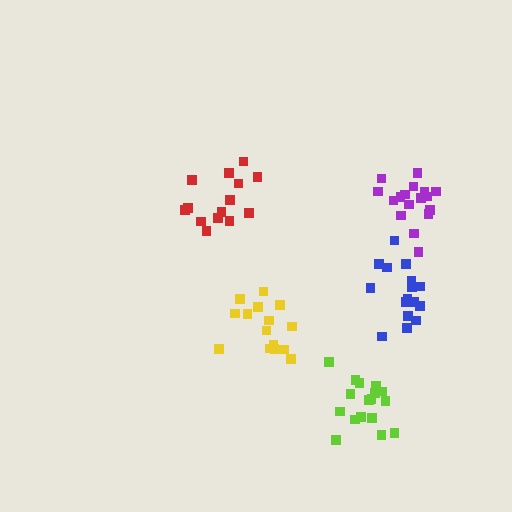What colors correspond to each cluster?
The clusters are colored: red, blue, yellow, purple, lime.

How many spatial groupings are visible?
There are 5 spatial groupings.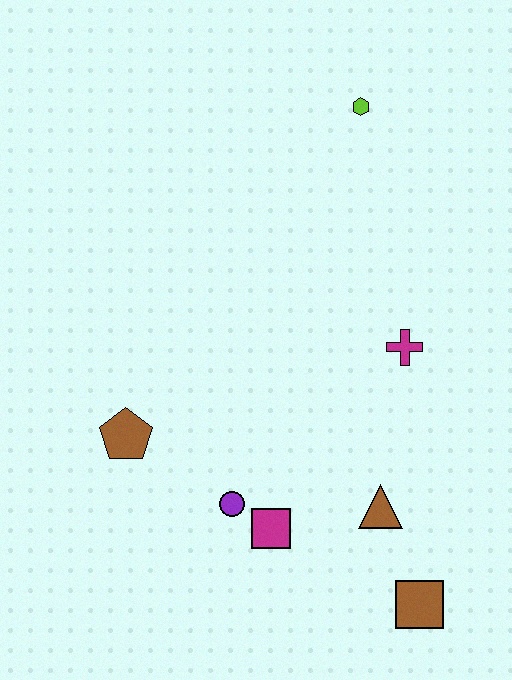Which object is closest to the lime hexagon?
The magenta cross is closest to the lime hexagon.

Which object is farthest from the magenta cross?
The brown pentagon is farthest from the magenta cross.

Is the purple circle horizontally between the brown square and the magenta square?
No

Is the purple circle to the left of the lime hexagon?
Yes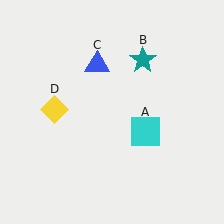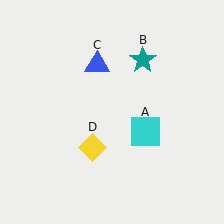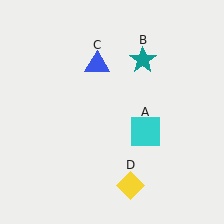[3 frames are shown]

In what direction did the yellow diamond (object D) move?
The yellow diamond (object D) moved down and to the right.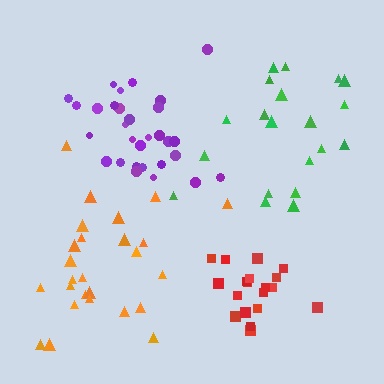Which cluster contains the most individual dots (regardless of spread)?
Purple (31).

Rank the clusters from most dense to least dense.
red, purple, orange, green.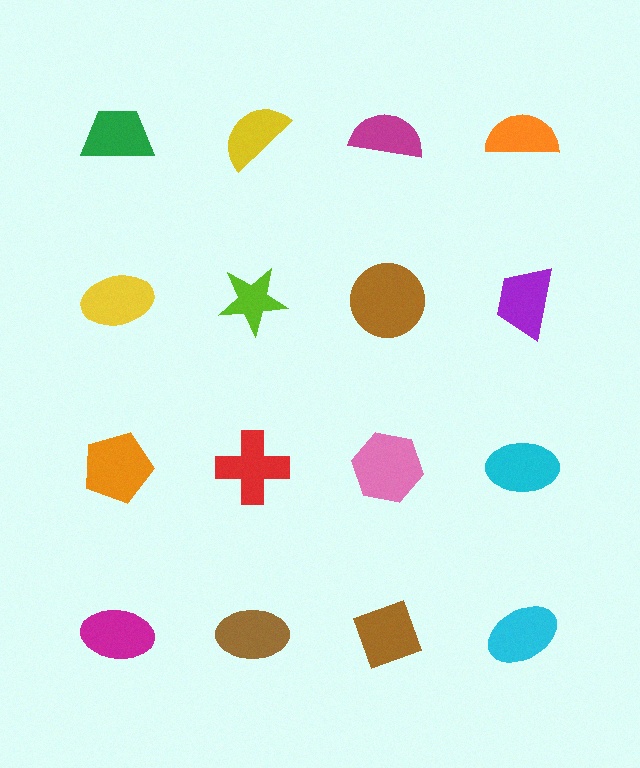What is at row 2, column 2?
A lime star.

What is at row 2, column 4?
A purple trapezoid.